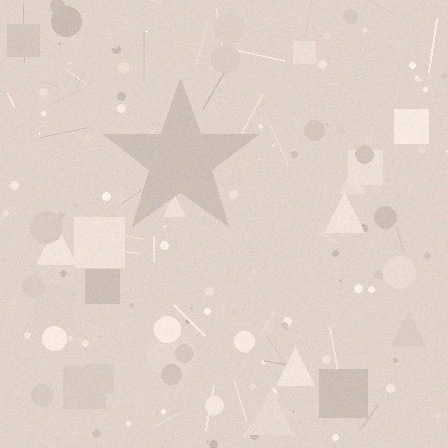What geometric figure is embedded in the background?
A star is embedded in the background.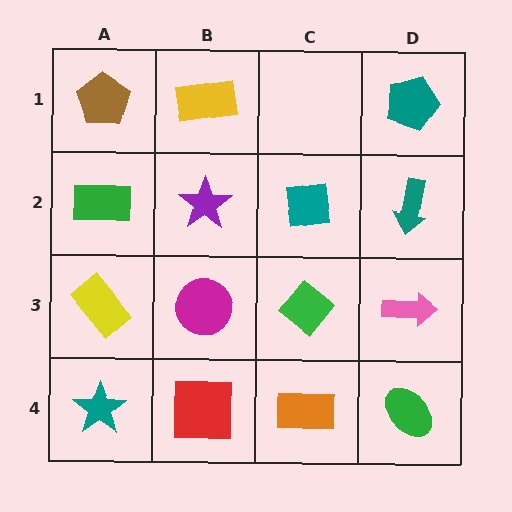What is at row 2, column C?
A teal square.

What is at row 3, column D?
A pink arrow.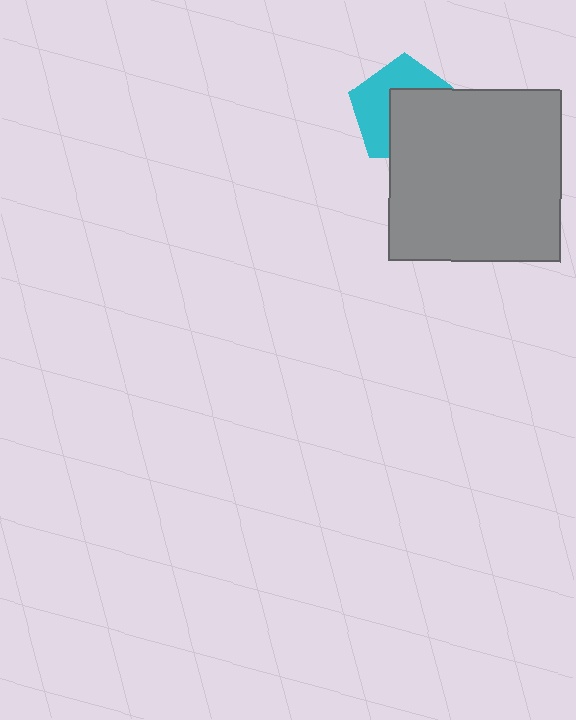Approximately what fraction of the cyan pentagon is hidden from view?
Roughly 51% of the cyan pentagon is hidden behind the gray square.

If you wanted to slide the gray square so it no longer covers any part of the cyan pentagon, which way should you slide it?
Slide it toward the lower-right — that is the most direct way to separate the two shapes.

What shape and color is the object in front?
The object in front is a gray square.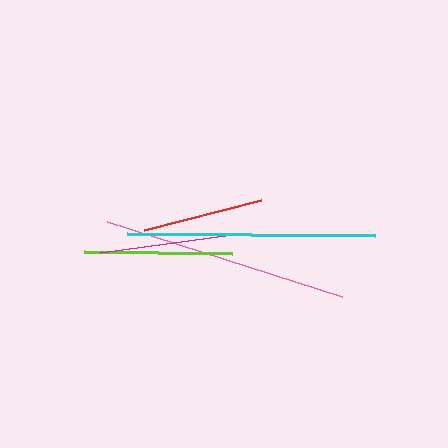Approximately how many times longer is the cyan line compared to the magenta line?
The cyan line is approximately 1.9 times the length of the magenta line.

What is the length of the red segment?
The red segment is approximately 121 pixels long.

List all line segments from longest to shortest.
From longest to shortest: cyan, pink, lime, magenta, red.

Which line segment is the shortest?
The red line is the shortest at approximately 121 pixels.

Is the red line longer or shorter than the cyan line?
The cyan line is longer than the red line.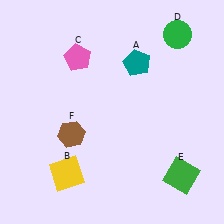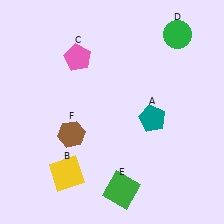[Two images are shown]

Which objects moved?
The objects that moved are: the teal pentagon (A), the green square (E).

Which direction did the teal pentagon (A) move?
The teal pentagon (A) moved down.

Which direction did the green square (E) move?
The green square (E) moved left.